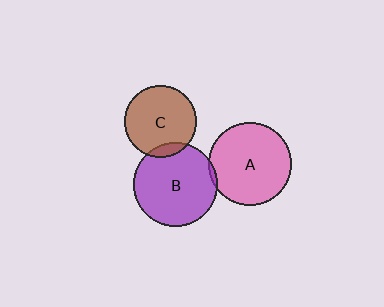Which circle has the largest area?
Circle B (purple).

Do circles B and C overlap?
Yes.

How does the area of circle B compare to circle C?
Approximately 1.4 times.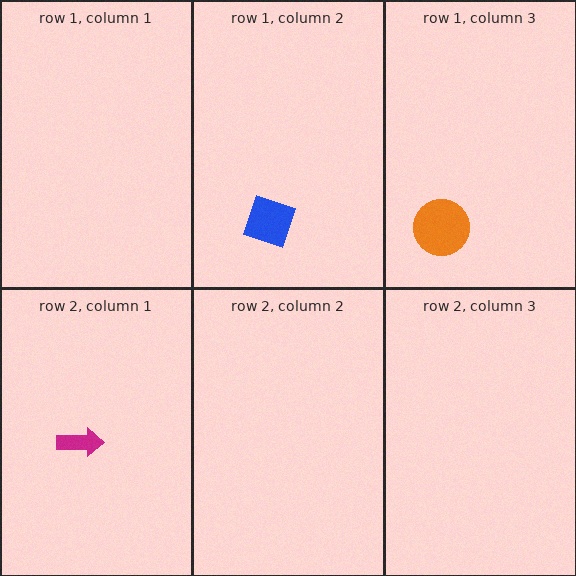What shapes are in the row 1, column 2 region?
The blue diamond.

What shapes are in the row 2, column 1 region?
The magenta arrow.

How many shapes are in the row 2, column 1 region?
1.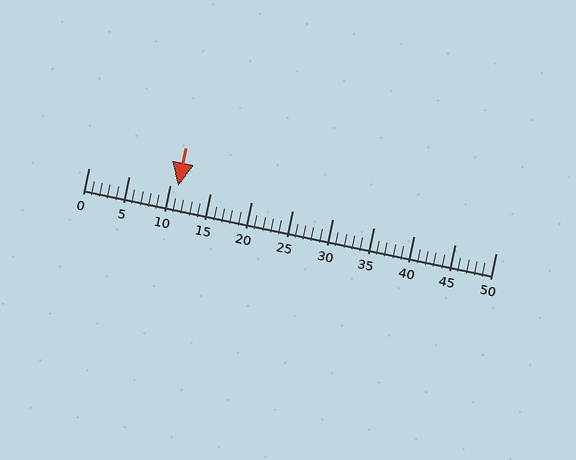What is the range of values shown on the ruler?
The ruler shows values from 0 to 50.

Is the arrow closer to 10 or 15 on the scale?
The arrow is closer to 10.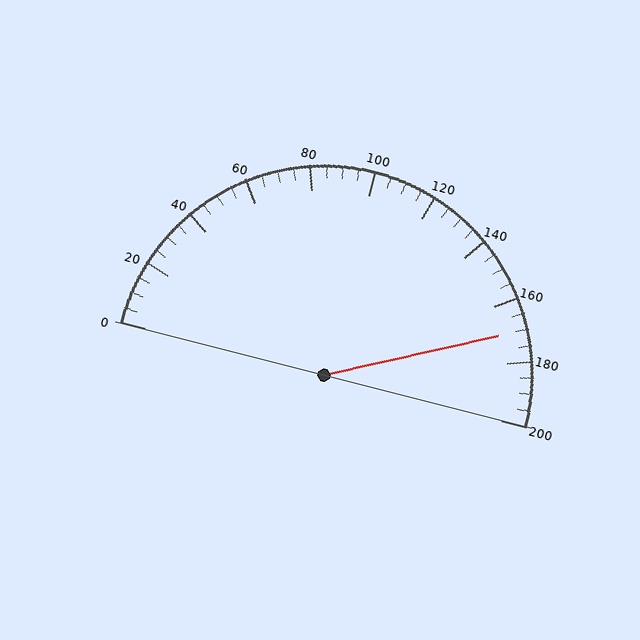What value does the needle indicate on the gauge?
The needle indicates approximately 170.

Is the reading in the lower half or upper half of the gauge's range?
The reading is in the upper half of the range (0 to 200).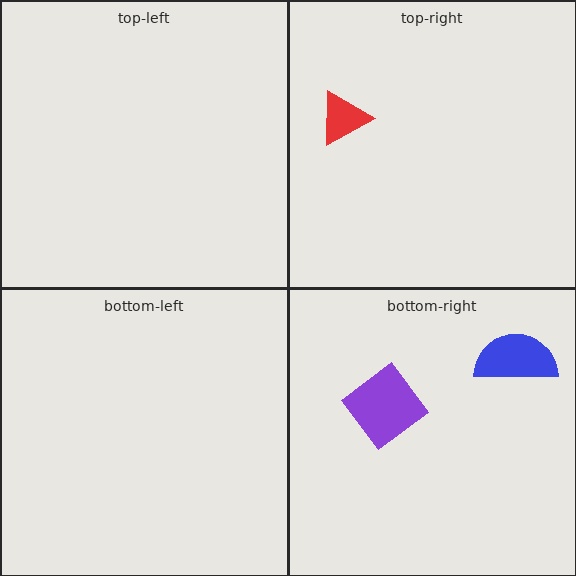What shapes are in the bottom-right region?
The blue semicircle, the purple diamond.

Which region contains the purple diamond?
The bottom-right region.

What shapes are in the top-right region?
The red triangle.